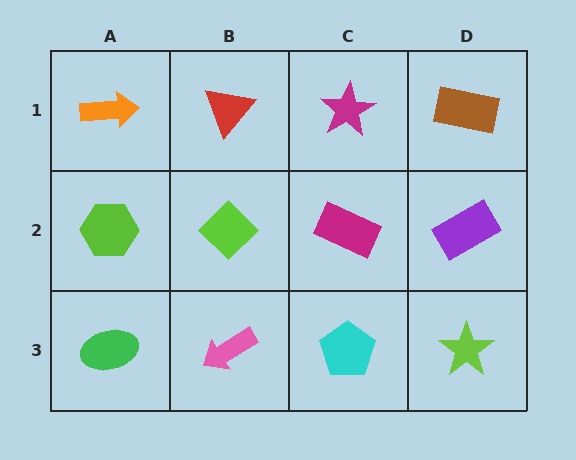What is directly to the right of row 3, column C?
A lime star.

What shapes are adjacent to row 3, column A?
A lime hexagon (row 2, column A), a pink arrow (row 3, column B).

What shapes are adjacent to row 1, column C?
A magenta rectangle (row 2, column C), a red triangle (row 1, column B), a brown rectangle (row 1, column D).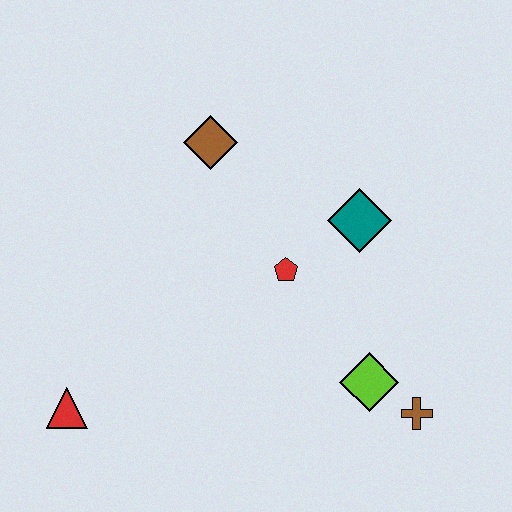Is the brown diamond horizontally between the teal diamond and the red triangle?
Yes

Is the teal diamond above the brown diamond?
No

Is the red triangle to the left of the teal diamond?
Yes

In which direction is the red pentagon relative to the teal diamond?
The red pentagon is to the left of the teal diamond.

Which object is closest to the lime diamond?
The brown cross is closest to the lime diamond.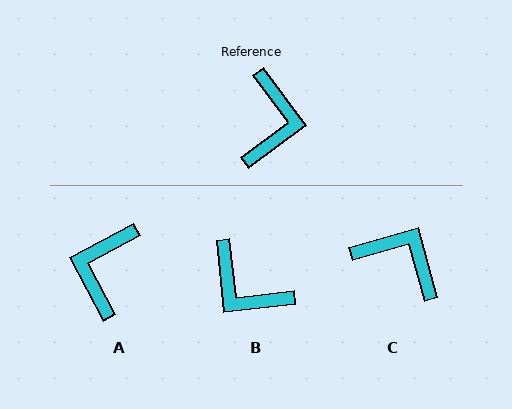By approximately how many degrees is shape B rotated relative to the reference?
Approximately 121 degrees clockwise.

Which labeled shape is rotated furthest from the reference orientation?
A, about 171 degrees away.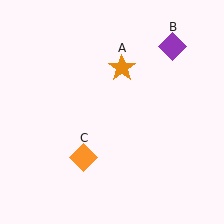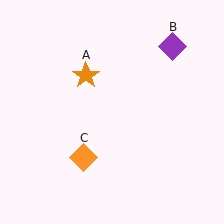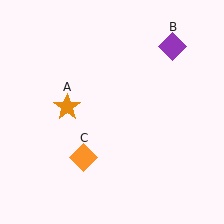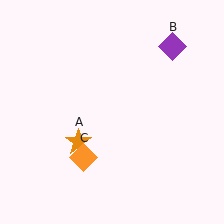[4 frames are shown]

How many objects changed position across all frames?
1 object changed position: orange star (object A).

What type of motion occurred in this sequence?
The orange star (object A) rotated counterclockwise around the center of the scene.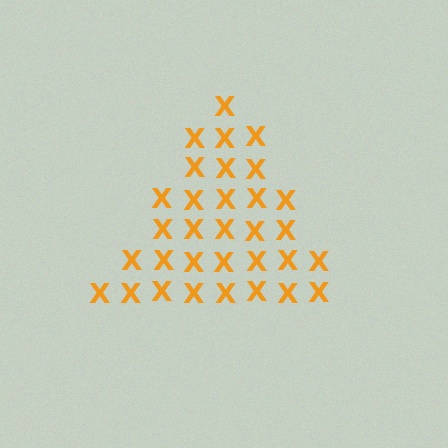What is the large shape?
The large shape is a triangle.